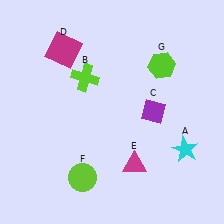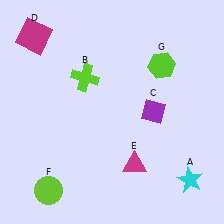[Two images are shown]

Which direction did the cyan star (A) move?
The cyan star (A) moved down.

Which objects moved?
The objects that moved are: the cyan star (A), the magenta square (D), the lime circle (F).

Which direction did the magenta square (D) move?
The magenta square (D) moved left.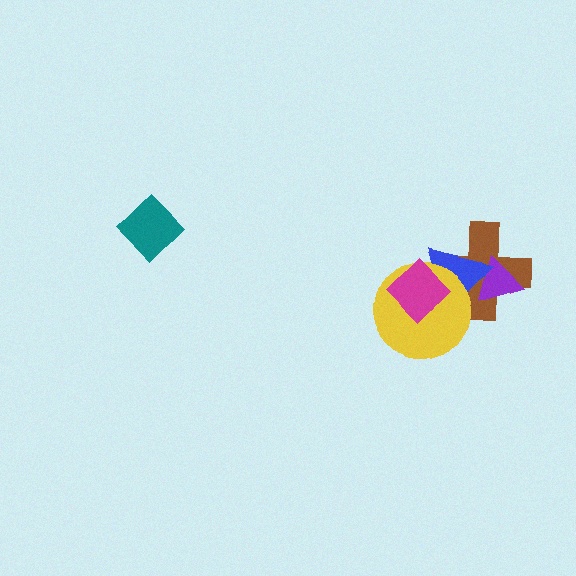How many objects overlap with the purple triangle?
2 objects overlap with the purple triangle.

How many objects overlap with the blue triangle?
4 objects overlap with the blue triangle.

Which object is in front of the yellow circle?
The magenta diamond is in front of the yellow circle.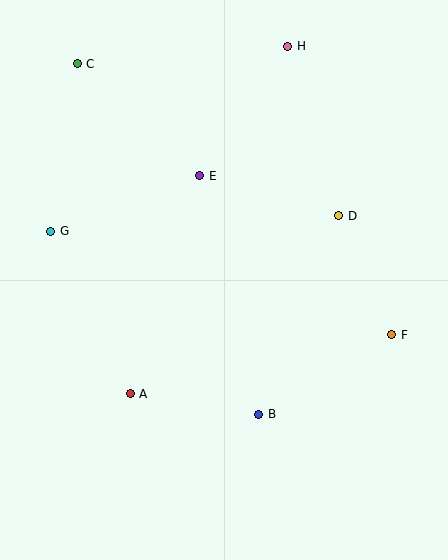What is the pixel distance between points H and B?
The distance between H and B is 369 pixels.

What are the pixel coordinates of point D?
Point D is at (339, 216).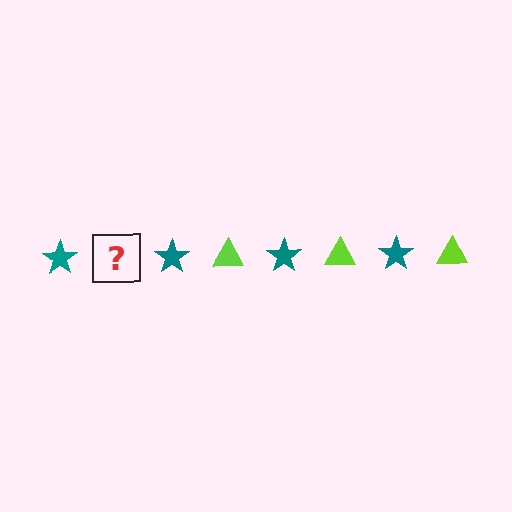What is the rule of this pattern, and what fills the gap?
The rule is that the pattern alternates between teal star and lime triangle. The gap should be filled with a lime triangle.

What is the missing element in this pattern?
The missing element is a lime triangle.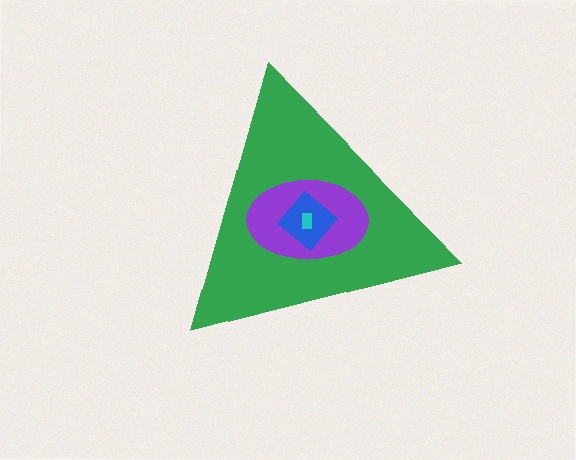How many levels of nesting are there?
4.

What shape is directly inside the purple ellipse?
The blue diamond.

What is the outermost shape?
The green triangle.